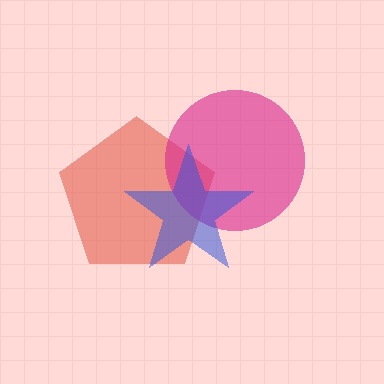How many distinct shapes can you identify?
There are 3 distinct shapes: a red pentagon, a magenta circle, a blue star.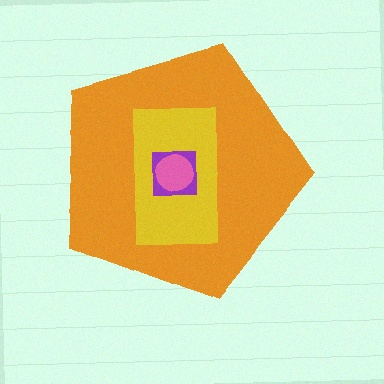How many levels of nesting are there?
4.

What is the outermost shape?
The orange pentagon.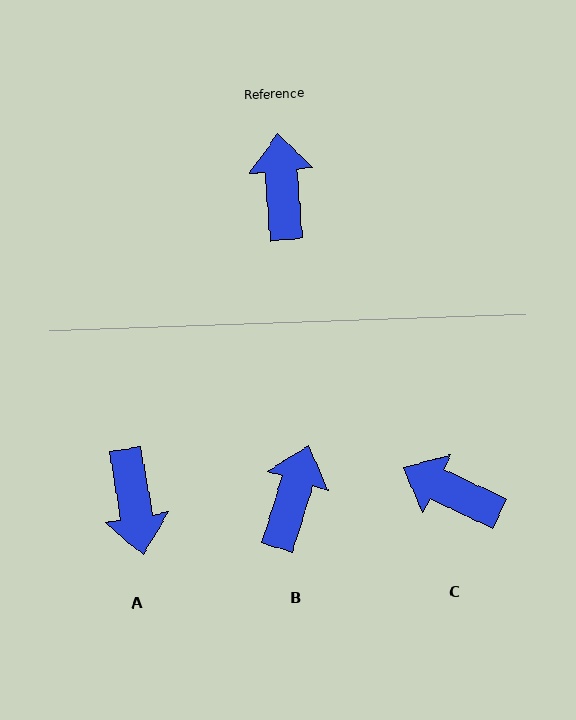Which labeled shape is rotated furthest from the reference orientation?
A, about 175 degrees away.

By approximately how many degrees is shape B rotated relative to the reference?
Approximately 23 degrees clockwise.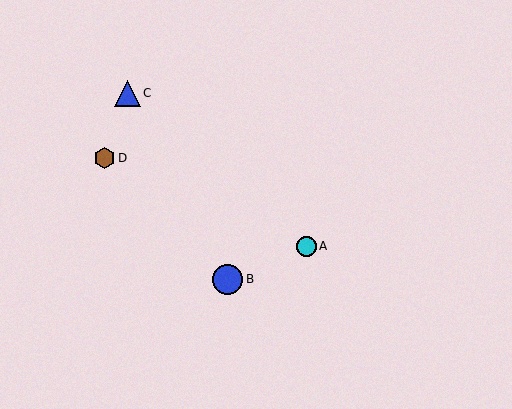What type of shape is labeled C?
Shape C is a blue triangle.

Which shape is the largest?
The blue circle (labeled B) is the largest.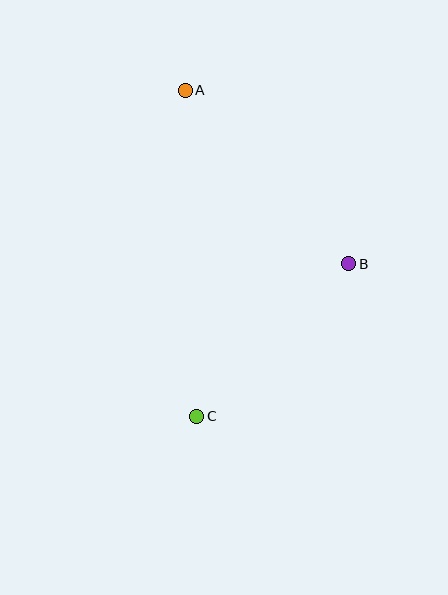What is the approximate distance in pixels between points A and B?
The distance between A and B is approximately 239 pixels.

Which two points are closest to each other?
Points B and C are closest to each other.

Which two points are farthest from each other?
Points A and C are farthest from each other.